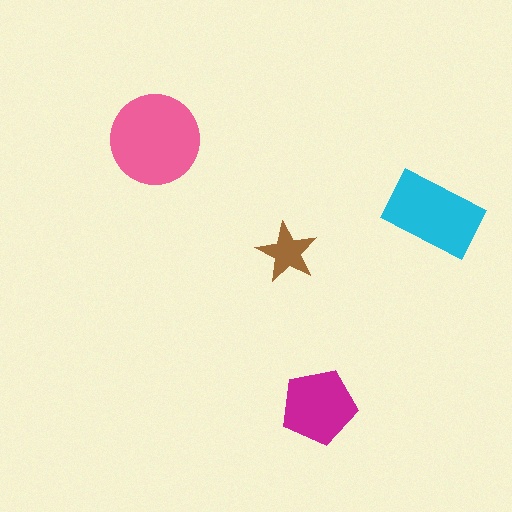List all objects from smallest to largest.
The brown star, the magenta pentagon, the cyan rectangle, the pink circle.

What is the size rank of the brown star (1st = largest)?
4th.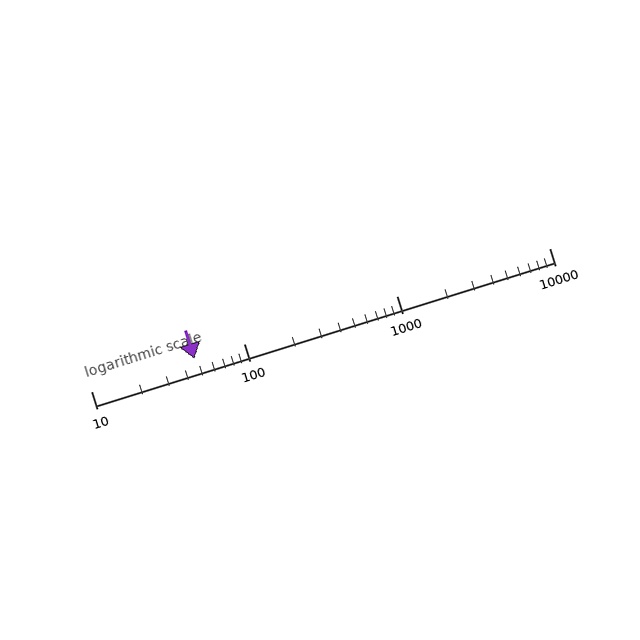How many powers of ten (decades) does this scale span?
The scale spans 3 decades, from 10 to 10000.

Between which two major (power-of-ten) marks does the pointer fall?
The pointer is between 10 and 100.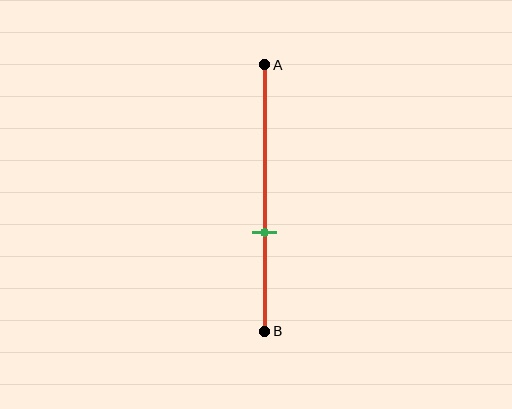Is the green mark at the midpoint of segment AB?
No, the mark is at about 65% from A, not at the 50% midpoint.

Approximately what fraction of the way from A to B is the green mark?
The green mark is approximately 65% of the way from A to B.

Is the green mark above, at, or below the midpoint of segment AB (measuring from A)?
The green mark is below the midpoint of segment AB.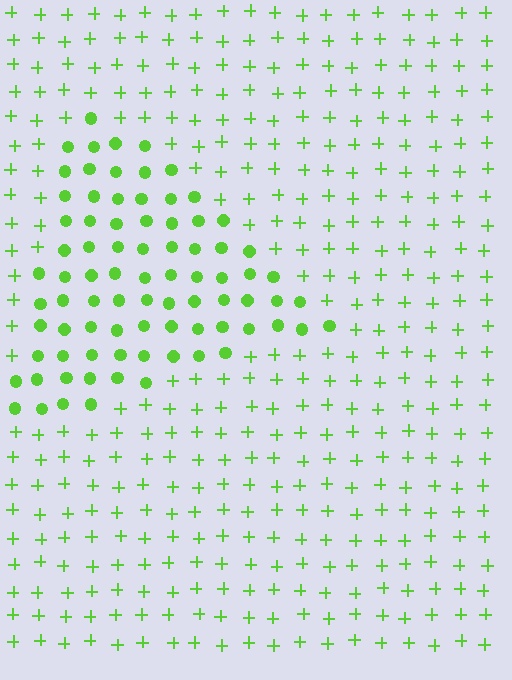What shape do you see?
I see a triangle.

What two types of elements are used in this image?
The image uses circles inside the triangle region and plus signs outside it.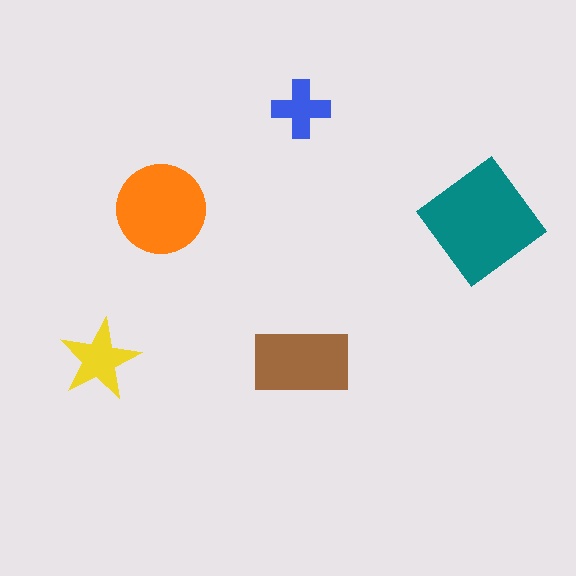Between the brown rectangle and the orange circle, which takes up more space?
The orange circle.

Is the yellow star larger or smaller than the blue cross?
Larger.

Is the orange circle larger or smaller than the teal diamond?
Smaller.